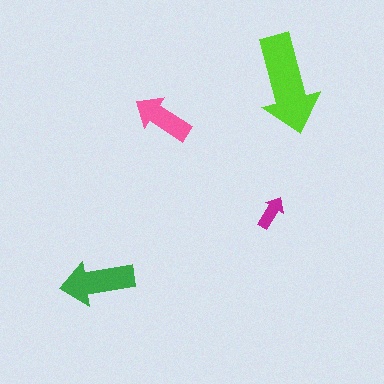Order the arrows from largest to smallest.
the lime one, the green one, the pink one, the magenta one.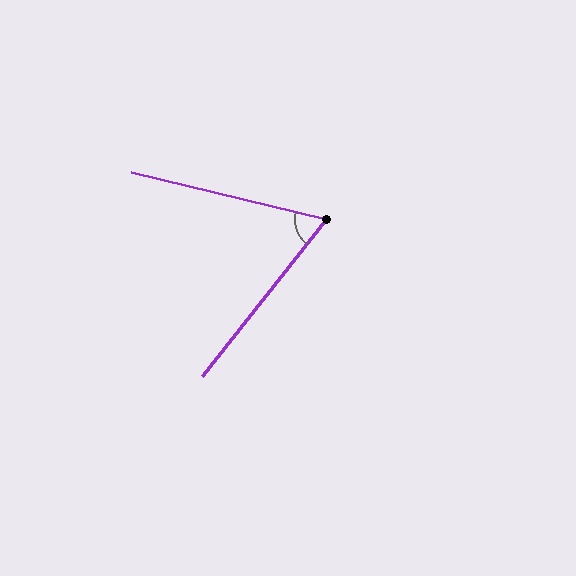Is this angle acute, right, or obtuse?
It is acute.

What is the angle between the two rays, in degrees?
Approximately 65 degrees.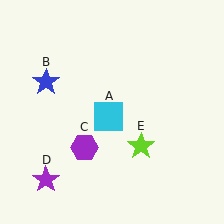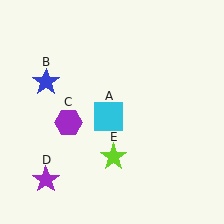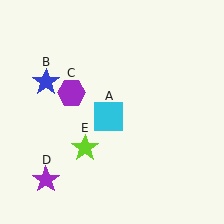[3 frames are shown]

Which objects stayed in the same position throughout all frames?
Cyan square (object A) and blue star (object B) and purple star (object D) remained stationary.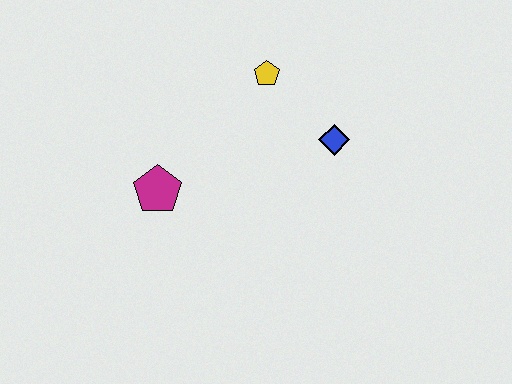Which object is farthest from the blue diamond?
The magenta pentagon is farthest from the blue diamond.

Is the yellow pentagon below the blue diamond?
No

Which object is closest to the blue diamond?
The yellow pentagon is closest to the blue diamond.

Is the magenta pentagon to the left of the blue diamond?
Yes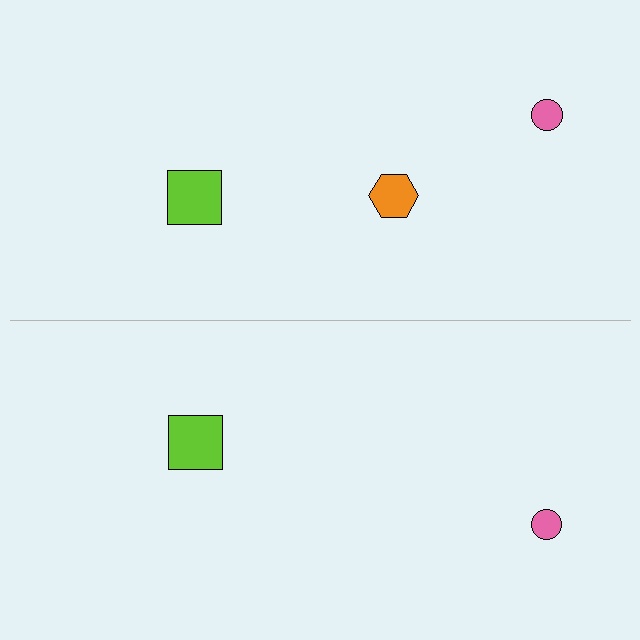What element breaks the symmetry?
A orange hexagon is missing from the bottom side.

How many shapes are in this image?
There are 5 shapes in this image.